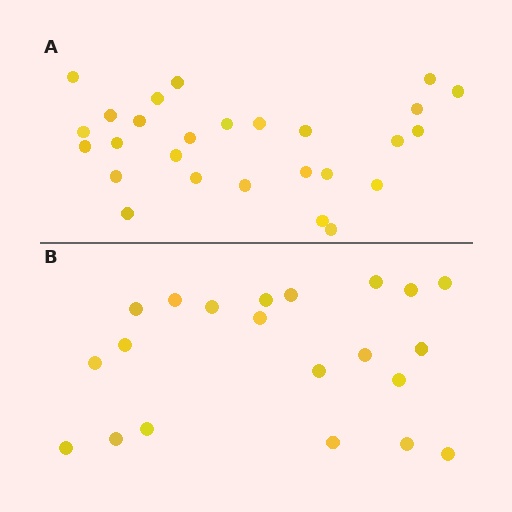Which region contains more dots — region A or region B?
Region A (the top region) has more dots.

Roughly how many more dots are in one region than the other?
Region A has about 6 more dots than region B.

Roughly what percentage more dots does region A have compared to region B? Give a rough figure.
About 30% more.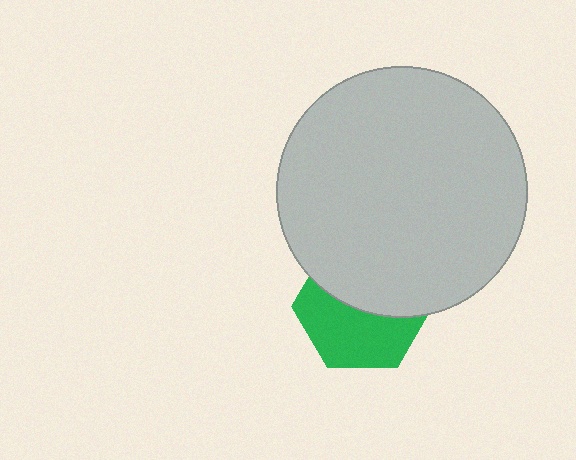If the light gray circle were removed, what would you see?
You would see the complete green hexagon.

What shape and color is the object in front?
The object in front is a light gray circle.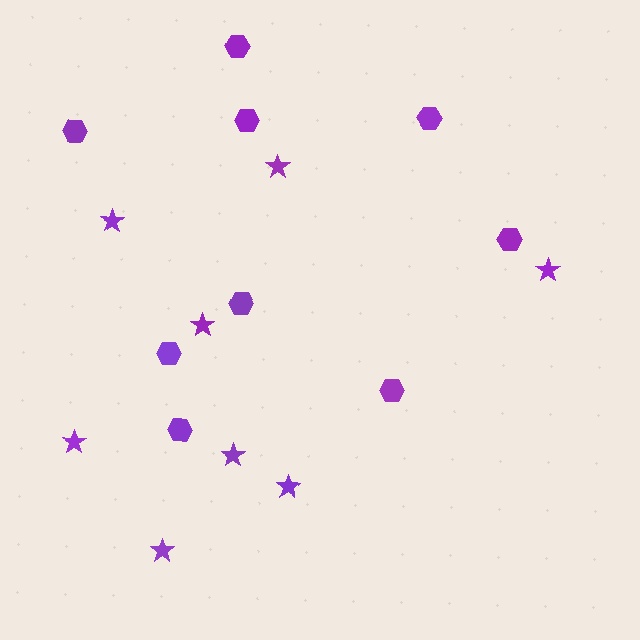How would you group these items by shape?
There are 2 groups: one group of stars (8) and one group of hexagons (9).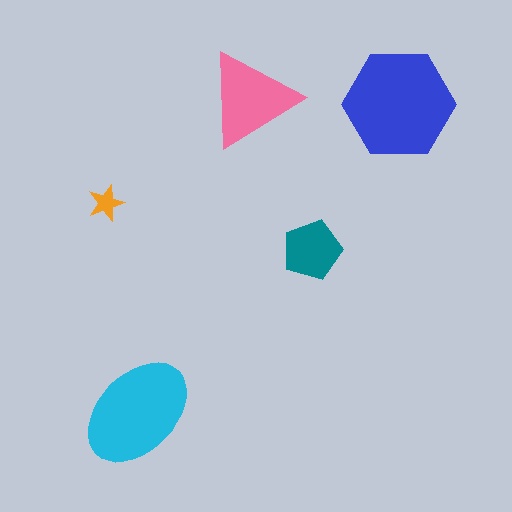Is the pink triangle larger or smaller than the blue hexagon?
Smaller.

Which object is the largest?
The blue hexagon.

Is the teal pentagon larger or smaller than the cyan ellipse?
Smaller.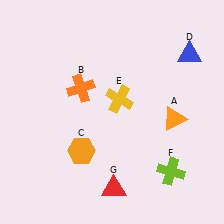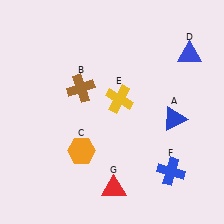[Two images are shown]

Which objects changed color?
A changed from orange to blue. B changed from orange to brown. F changed from lime to blue.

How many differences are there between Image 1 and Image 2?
There are 3 differences between the two images.